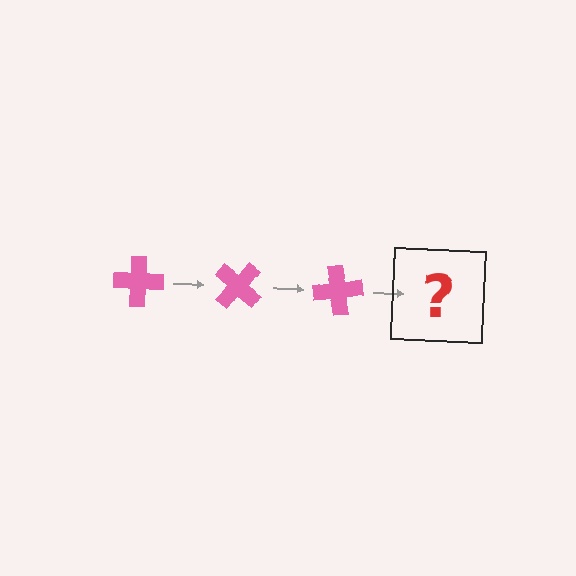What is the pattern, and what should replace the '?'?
The pattern is that the cross rotates 40 degrees each step. The '?' should be a pink cross rotated 120 degrees.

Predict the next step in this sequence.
The next step is a pink cross rotated 120 degrees.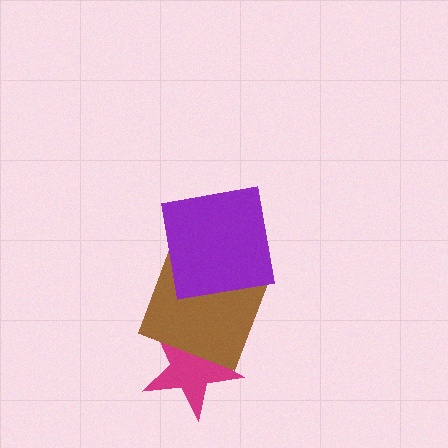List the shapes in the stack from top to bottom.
From top to bottom: the purple square, the brown square, the magenta star.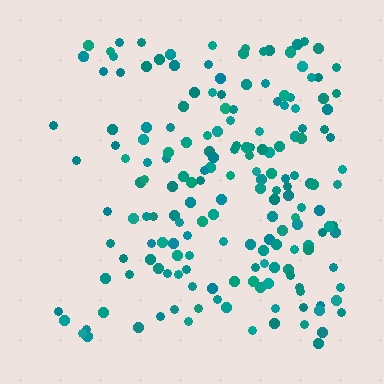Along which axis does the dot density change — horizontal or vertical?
Horizontal.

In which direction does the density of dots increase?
From left to right, with the right side densest.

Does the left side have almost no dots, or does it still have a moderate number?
Still a moderate number, just noticeably fewer than the right.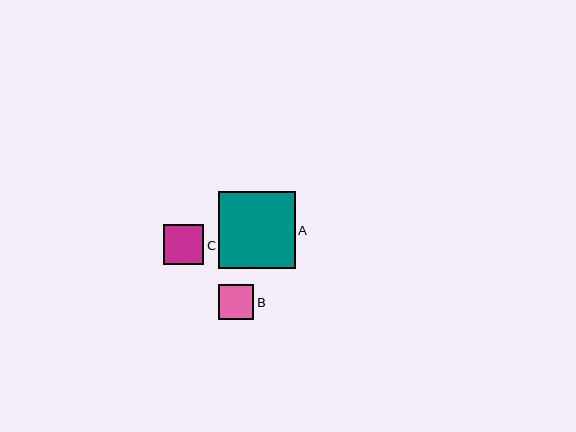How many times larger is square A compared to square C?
Square A is approximately 1.9 times the size of square C.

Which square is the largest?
Square A is the largest with a size of approximately 77 pixels.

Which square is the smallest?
Square B is the smallest with a size of approximately 35 pixels.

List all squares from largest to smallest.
From largest to smallest: A, C, B.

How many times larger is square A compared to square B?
Square A is approximately 2.2 times the size of square B.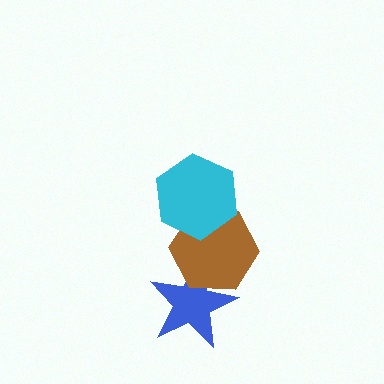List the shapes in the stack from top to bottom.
From top to bottom: the cyan hexagon, the brown hexagon, the blue star.